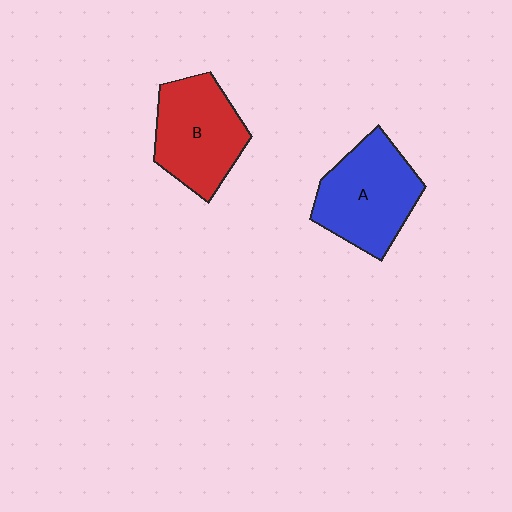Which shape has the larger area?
Shape A (blue).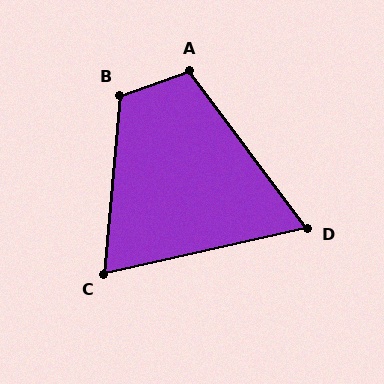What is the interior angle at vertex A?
Approximately 108 degrees (obtuse).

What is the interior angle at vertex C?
Approximately 72 degrees (acute).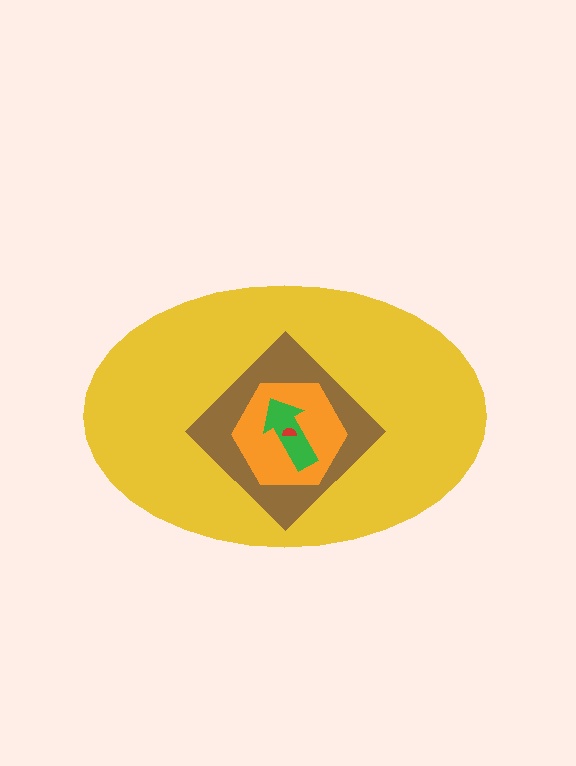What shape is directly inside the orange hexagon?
The green arrow.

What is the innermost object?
The red semicircle.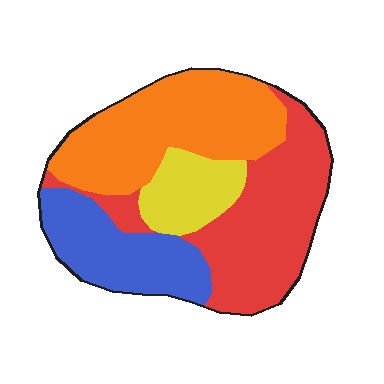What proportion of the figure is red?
Red covers roughly 35% of the figure.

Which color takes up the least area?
Yellow, at roughly 10%.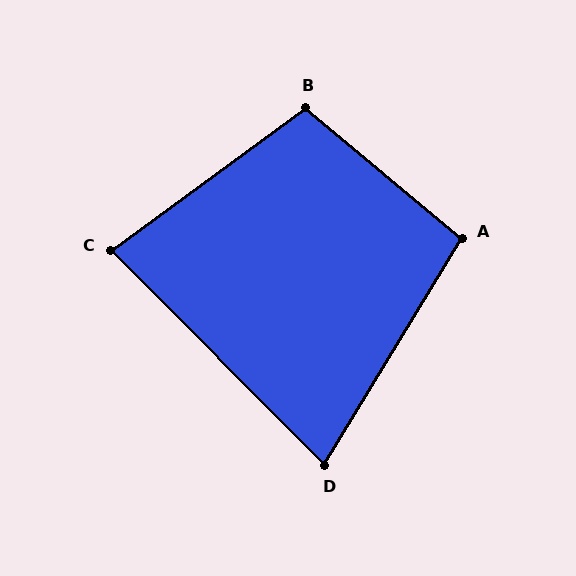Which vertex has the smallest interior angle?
D, at approximately 76 degrees.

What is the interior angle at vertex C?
Approximately 81 degrees (acute).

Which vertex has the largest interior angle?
B, at approximately 104 degrees.